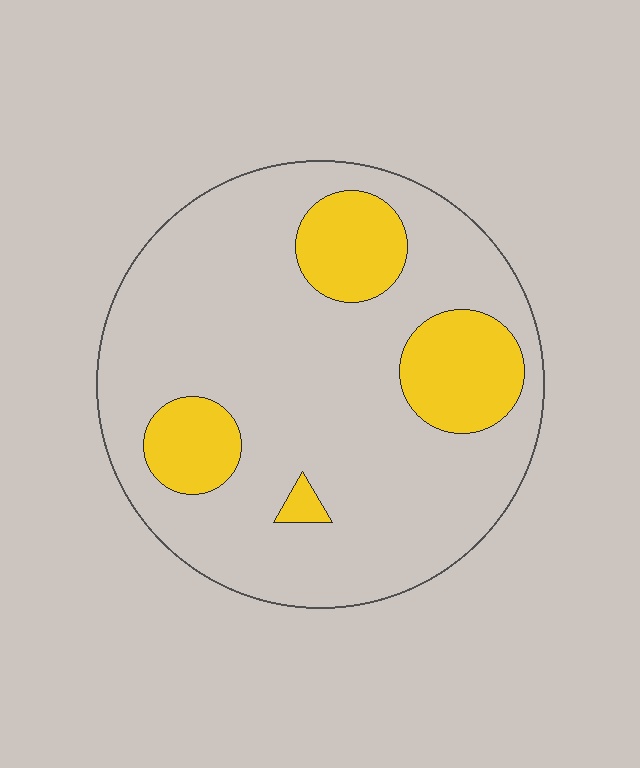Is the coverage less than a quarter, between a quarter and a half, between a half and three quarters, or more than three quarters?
Less than a quarter.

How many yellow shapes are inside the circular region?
4.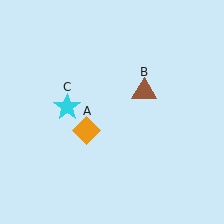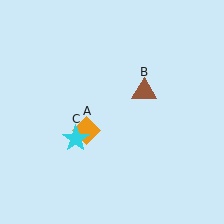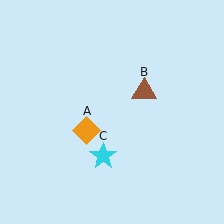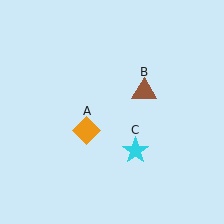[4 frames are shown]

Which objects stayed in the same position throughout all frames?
Orange diamond (object A) and brown triangle (object B) remained stationary.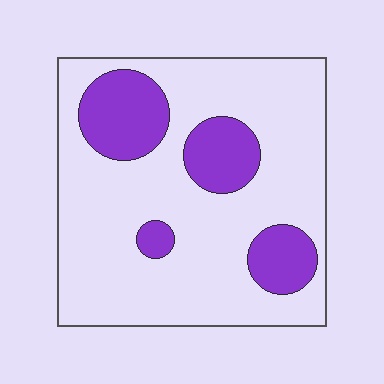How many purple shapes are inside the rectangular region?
4.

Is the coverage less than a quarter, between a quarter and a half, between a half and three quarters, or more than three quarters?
Less than a quarter.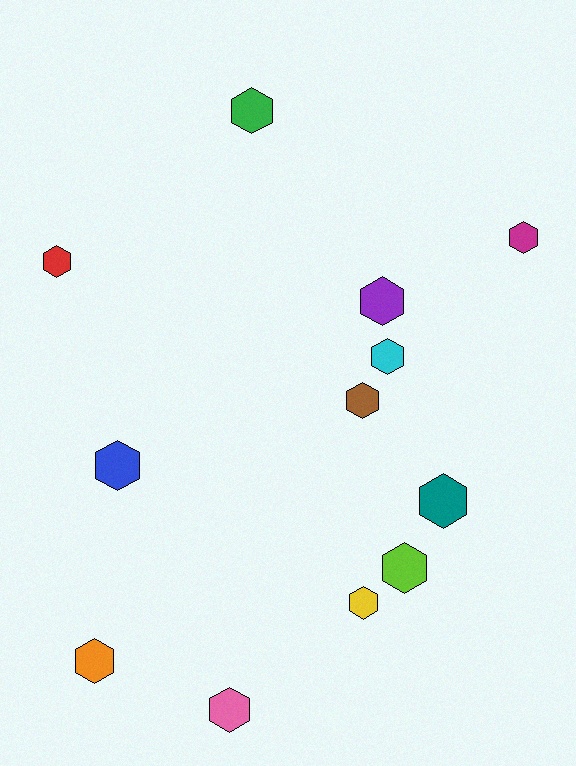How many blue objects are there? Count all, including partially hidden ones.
There is 1 blue object.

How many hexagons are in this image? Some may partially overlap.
There are 12 hexagons.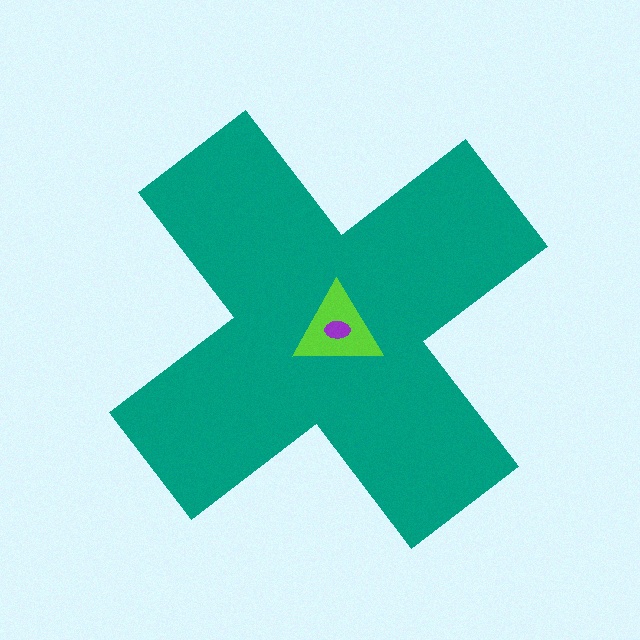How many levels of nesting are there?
3.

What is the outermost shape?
The teal cross.